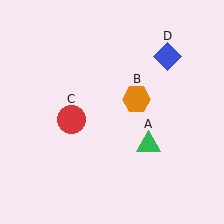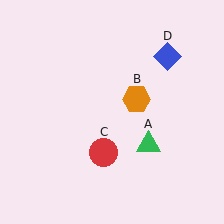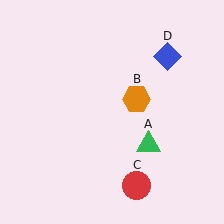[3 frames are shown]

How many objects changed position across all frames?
1 object changed position: red circle (object C).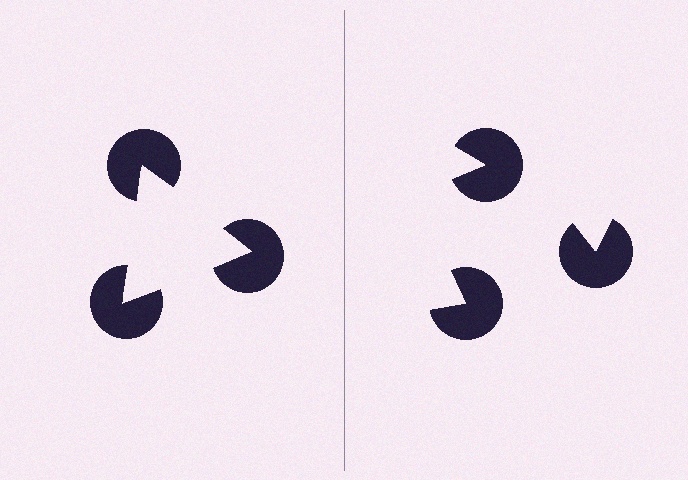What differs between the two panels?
The pac-man discs are positioned identically on both sides; only the wedge orientations differ. On the left they align to a triangle; on the right they are misaligned.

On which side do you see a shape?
An illusory triangle appears on the left side. On the right side the wedge cuts are rotated, so no coherent shape forms.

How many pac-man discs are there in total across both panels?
6 — 3 on each side.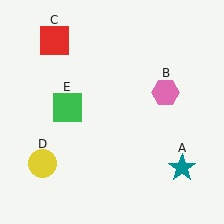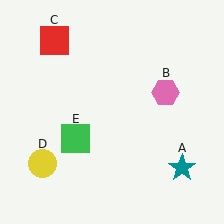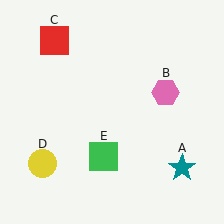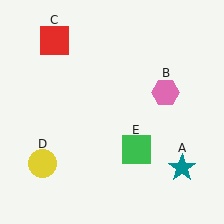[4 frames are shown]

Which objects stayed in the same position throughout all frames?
Teal star (object A) and pink hexagon (object B) and red square (object C) and yellow circle (object D) remained stationary.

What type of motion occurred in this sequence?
The green square (object E) rotated counterclockwise around the center of the scene.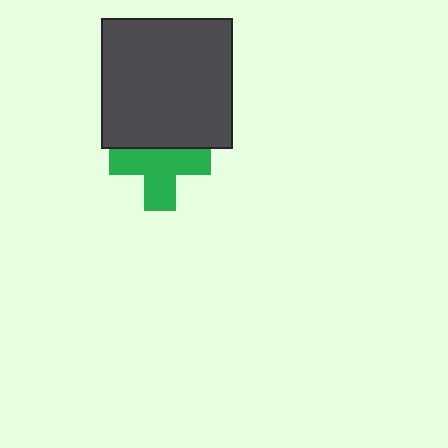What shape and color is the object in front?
The object in front is a dark gray square.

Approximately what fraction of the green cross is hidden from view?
Roughly 31% of the green cross is hidden behind the dark gray square.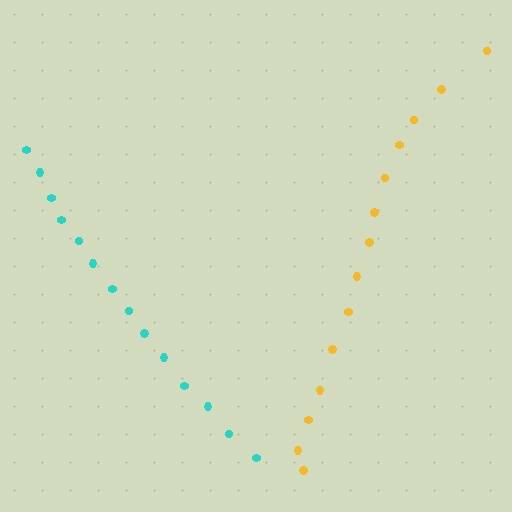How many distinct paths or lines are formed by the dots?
There are 2 distinct paths.